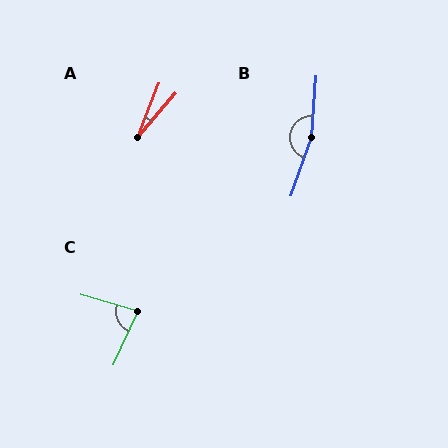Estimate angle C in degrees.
Approximately 81 degrees.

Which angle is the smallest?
A, at approximately 19 degrees.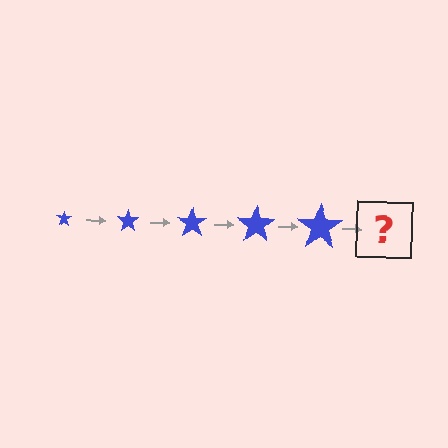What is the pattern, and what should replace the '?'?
The pattern is that the star gets progressively larger each step. The '?' should be a blue star, larger than the previous one.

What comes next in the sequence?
The next element should be a blue star, larger than the previous one.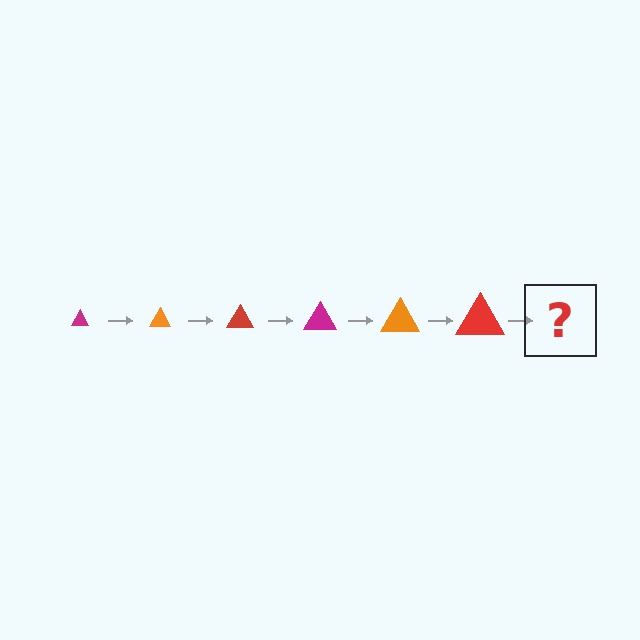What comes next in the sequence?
The next element should be a magenta triangle, larger than the previous one.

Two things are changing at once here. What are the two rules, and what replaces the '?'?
The two rules are that the triangle grows larger each step and the color cycles through magenta, orange, and red. The '?' should be a magenta triangle, larger than the previous one.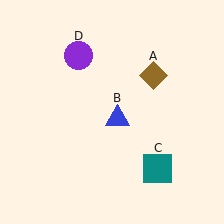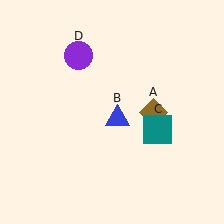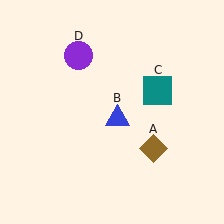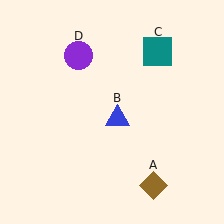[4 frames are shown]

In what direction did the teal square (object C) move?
The teal square (object C) moved up.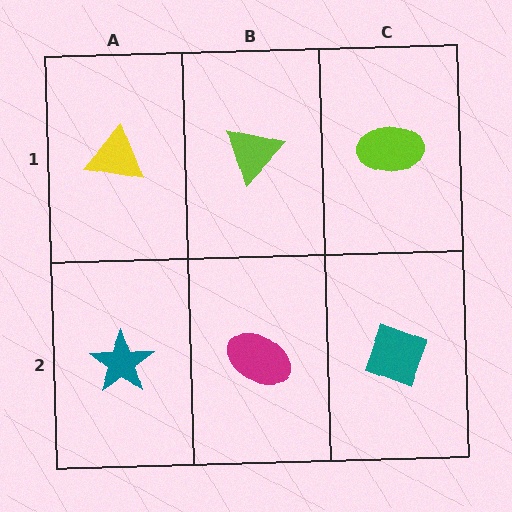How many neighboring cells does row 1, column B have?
3.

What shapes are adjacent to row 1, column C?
A teal diamond (row 2, column C), a lime triangle (row 1, column B).